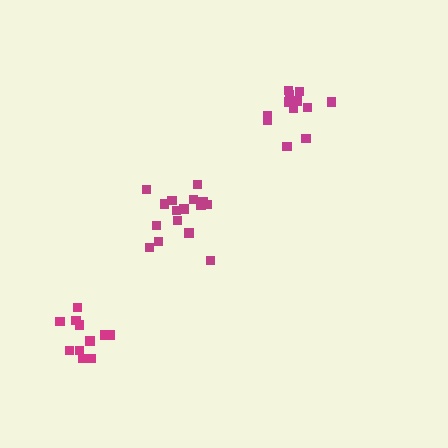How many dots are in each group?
Group 1: 16 dots, Group 2: 11 dots, Group 3: 12 dots (39 total).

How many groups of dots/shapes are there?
There are 3 groups.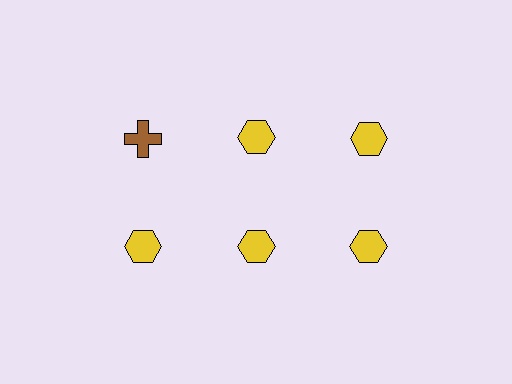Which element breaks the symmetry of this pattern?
The brown cross in the top row, leftmost column breaks the symmetry. All other shapes are yellow hexagons.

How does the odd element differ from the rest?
It differs in both color (brown instead of yellow) and shape (cross instead of hexagon).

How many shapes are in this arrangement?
There are 6 shapes arranged in a grid pattern.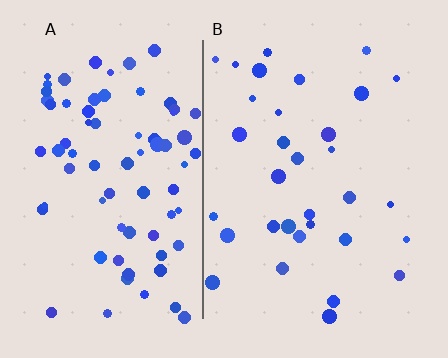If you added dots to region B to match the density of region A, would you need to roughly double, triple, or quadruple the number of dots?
Approximately double.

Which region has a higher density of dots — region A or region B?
A (the left).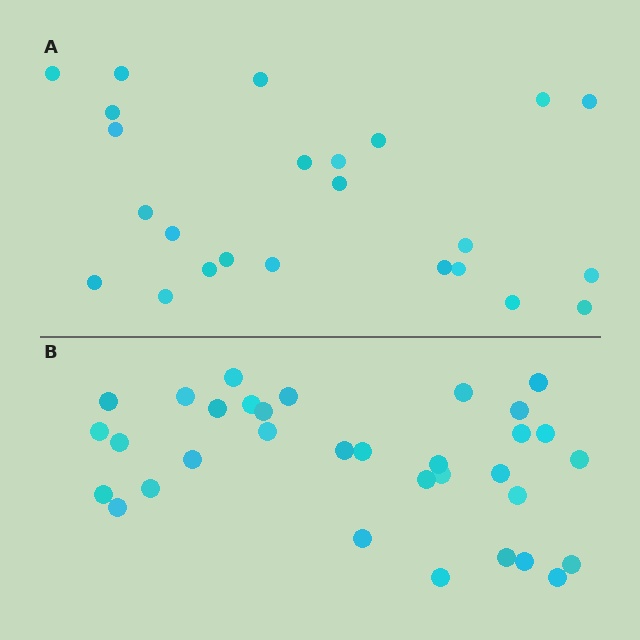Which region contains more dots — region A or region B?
Region B (the bottom region) has more dots.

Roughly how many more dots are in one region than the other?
Region B has roughly 8 or so more dots than region A.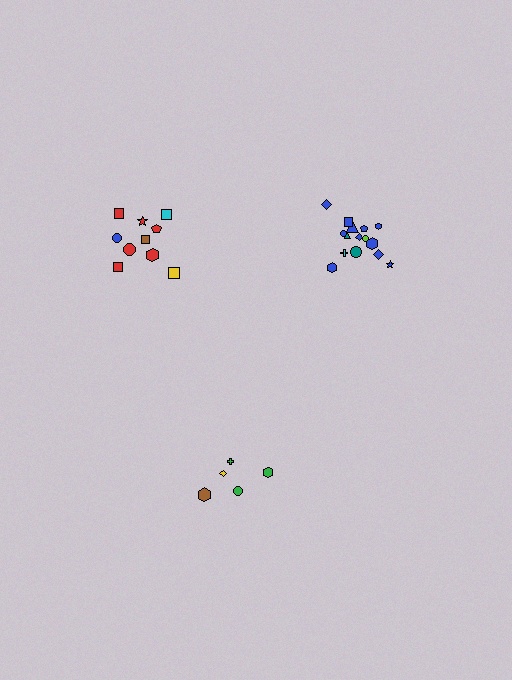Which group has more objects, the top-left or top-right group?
The top-right group.